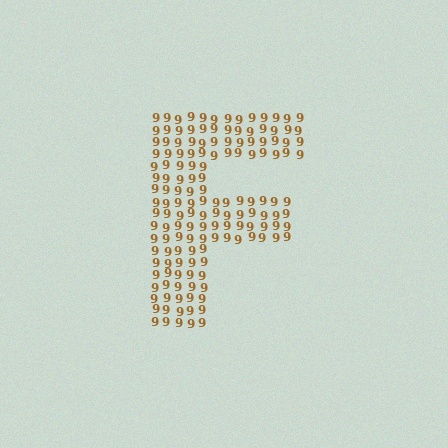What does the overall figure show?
The overall figure shows the letter F.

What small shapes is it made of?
It is made of small digit 9's.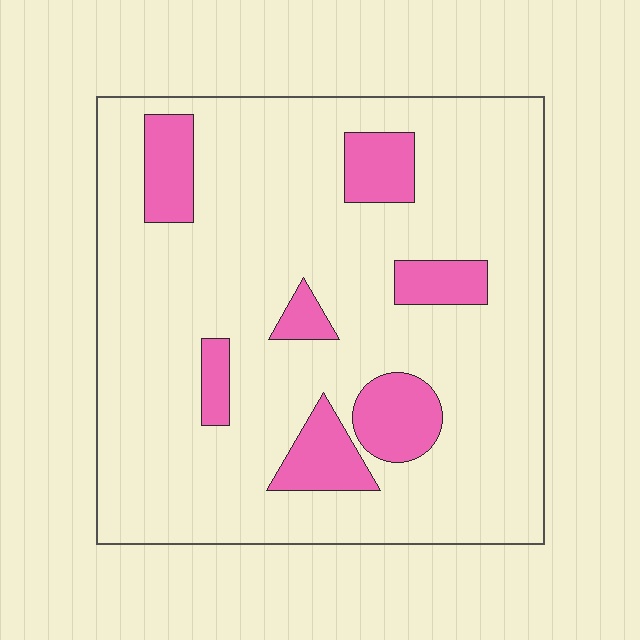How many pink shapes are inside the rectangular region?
7.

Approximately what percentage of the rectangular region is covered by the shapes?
Approximately 15%.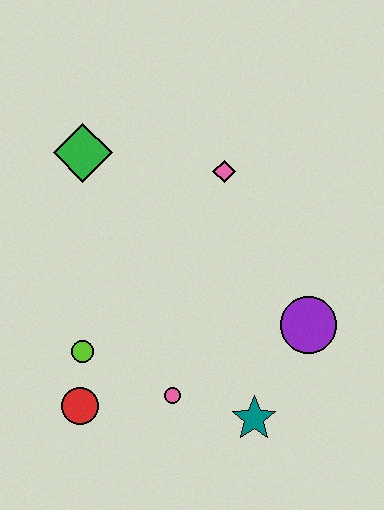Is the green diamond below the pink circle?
No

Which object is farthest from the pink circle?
The green diamond is farthest from the pink circle.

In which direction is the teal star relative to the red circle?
The teal star is to the right of the red circle.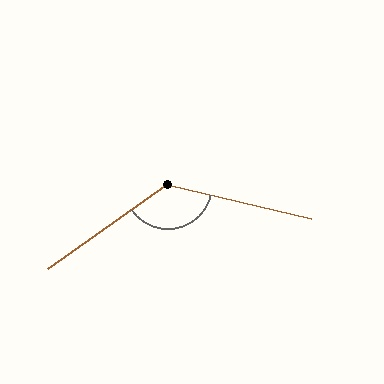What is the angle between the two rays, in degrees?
Approximately 132 degrees.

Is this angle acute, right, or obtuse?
It is obtuse.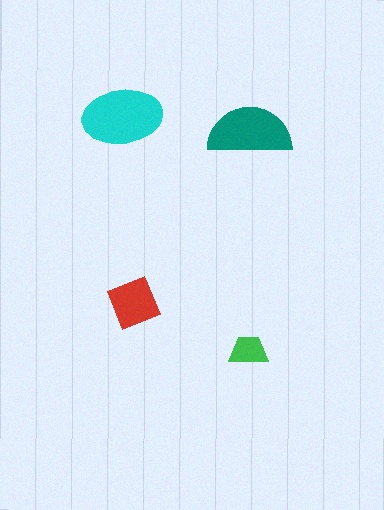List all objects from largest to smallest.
The cyan ellipse, the teal semicircle, the red diamond, the green trapezoid.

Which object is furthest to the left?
The cyan ellipse is leftmost.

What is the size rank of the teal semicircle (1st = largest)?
2nd.